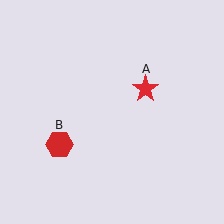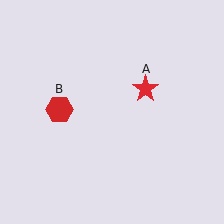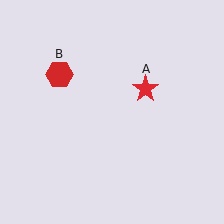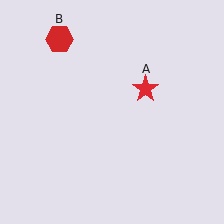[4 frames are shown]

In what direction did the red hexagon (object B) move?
The red hexagon (object B) moved up.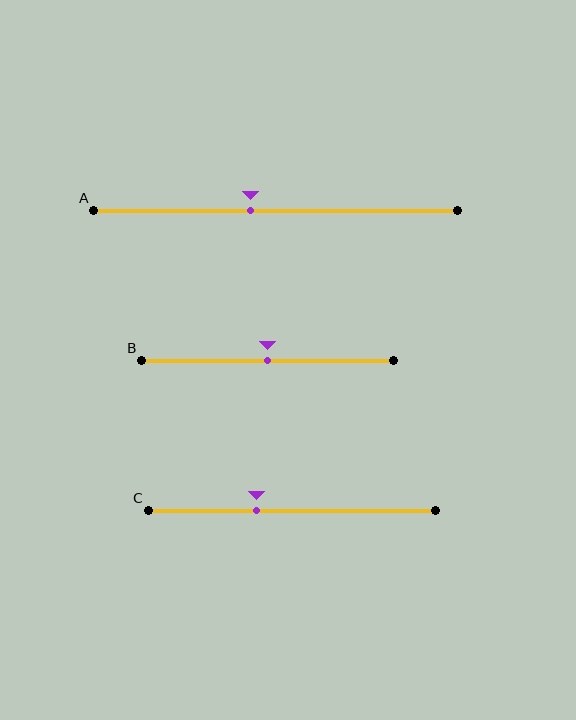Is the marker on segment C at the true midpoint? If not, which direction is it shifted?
No, the marker on segment C is shifted to the left by about 12% of the segment length.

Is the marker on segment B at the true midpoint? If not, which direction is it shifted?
Yes, the marker on segment B is at the true midpoint.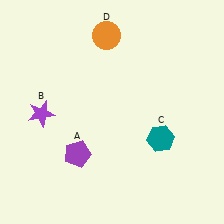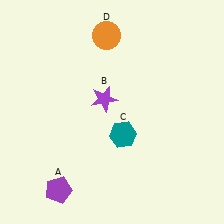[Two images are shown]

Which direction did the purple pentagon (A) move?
The purple pentagon (A) moved down.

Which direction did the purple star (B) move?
The purple star (B) moved right.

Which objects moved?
The objects that moved are: the purple pentagon (A), the purple star (B), the teal hexagon (C).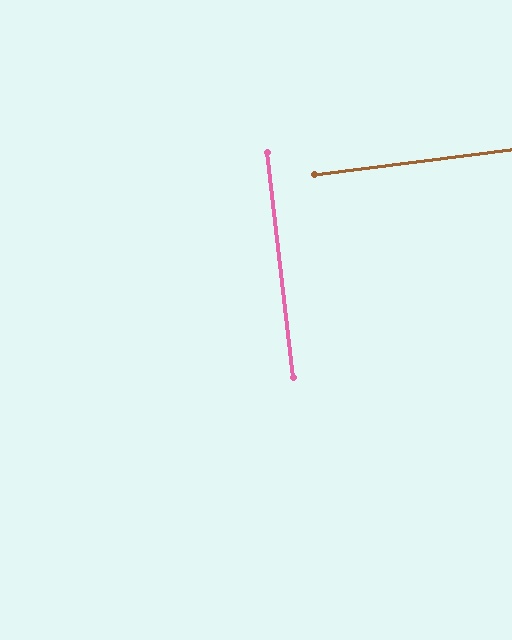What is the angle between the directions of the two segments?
Approximately 89 degrees.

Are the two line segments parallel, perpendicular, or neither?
Perpendicular — they meet at approximately 89°.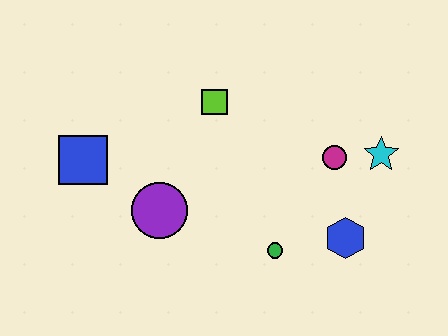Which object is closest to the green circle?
The blue hexagon is closest to the green circle.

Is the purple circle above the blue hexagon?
Yes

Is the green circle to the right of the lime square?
Yes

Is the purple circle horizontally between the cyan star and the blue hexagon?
No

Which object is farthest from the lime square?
The blue hexagon is farthest from the lime square.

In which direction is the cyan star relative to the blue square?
The cyan star is to the right of the blue square.